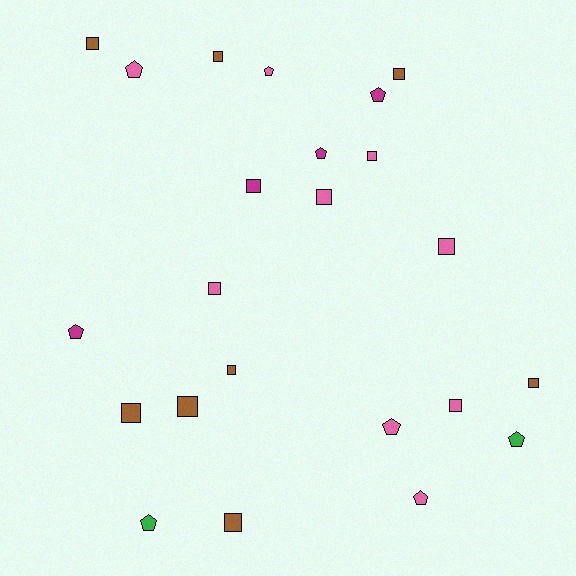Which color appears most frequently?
Pink, with 9 objects.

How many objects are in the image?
There are 23 objects.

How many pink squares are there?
There are 5 pink squares.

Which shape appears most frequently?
Square, with 14 objects.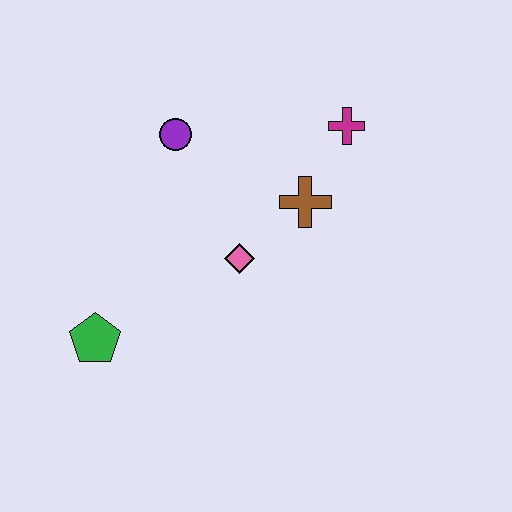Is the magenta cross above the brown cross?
Yes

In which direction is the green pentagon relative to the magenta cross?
The green pentagon is to the left of the magenta cross.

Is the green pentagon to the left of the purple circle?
Yes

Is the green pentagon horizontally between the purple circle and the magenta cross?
No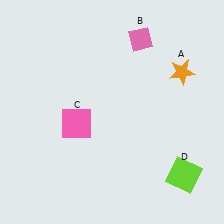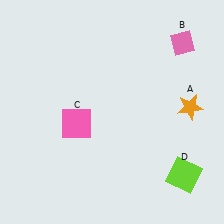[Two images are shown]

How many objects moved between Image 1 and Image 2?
2 objects moved between the two images.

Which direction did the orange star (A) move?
The orange star (A) moved down.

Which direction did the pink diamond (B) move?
The pink diamond (B) moved right.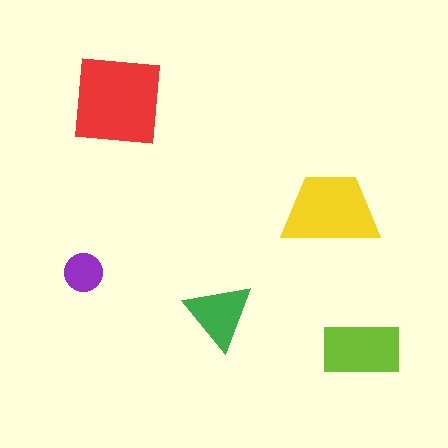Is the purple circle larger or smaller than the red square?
Smaller.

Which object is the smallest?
The purple circle.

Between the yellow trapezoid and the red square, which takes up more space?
The red square.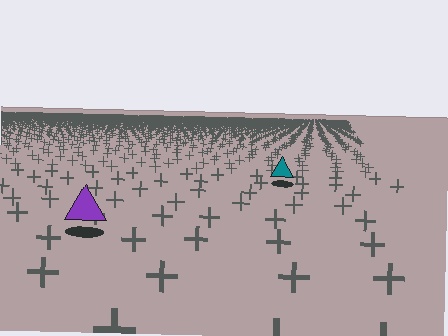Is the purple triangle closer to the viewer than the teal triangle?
Yes. The purple triangle is closer — you can tell from the texture gradient: the ground texture is coarser near it.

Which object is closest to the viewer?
The purple triangle is closest. The texture marks near it are larger and more spread out.